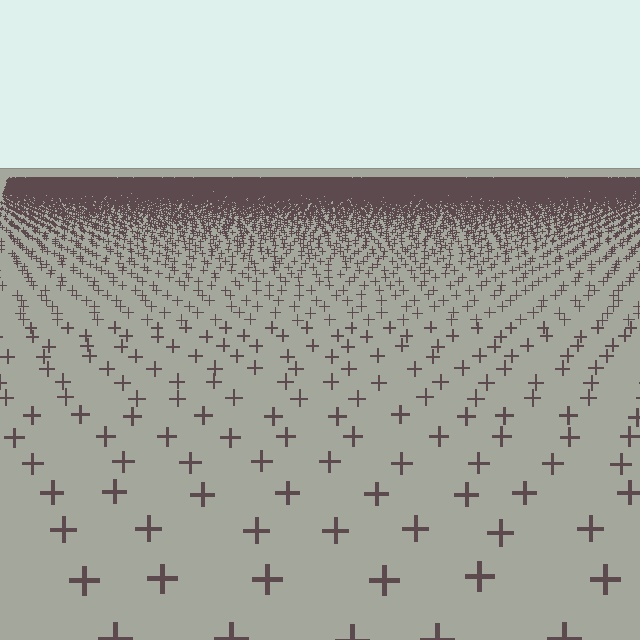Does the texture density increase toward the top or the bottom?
Density increases toward the top.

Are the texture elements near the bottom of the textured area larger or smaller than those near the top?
Larger. Near the bottom, elements are closer to the viewer and appear at a bigger on-screen size.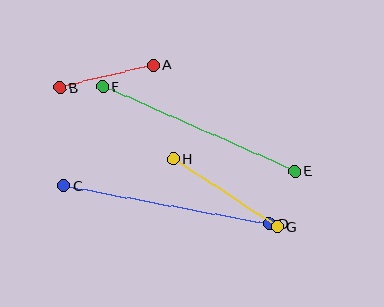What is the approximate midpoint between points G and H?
The midpoint is at approximately (225, 193) pixels.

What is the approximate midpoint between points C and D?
The midpoint is at approximately (166, 205) pixels.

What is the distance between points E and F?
The distance is approximately 210 pixels.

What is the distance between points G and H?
The distance is approximately 124 pixels.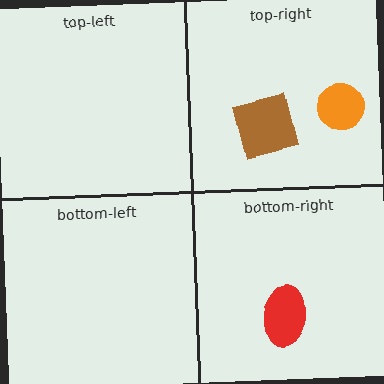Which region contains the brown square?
The top-right region.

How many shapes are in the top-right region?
2.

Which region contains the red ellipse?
The bottom-right region.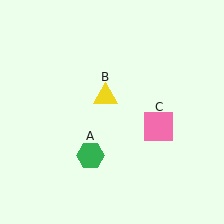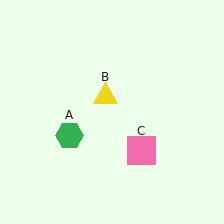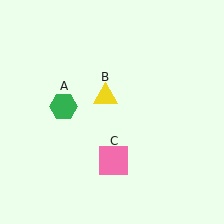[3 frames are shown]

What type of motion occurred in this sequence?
The green hexagon (object A), pink square (object C) rotated clockwise around the center of the scene.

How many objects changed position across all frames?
2 objects changed position: green hexagon (object A), pink square (object C).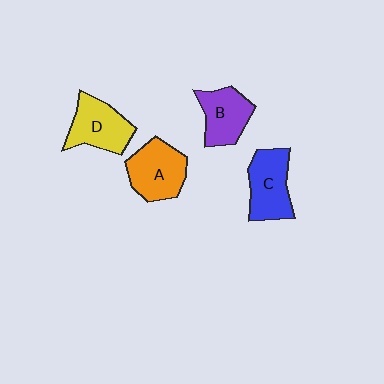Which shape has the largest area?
Shape A (orange).